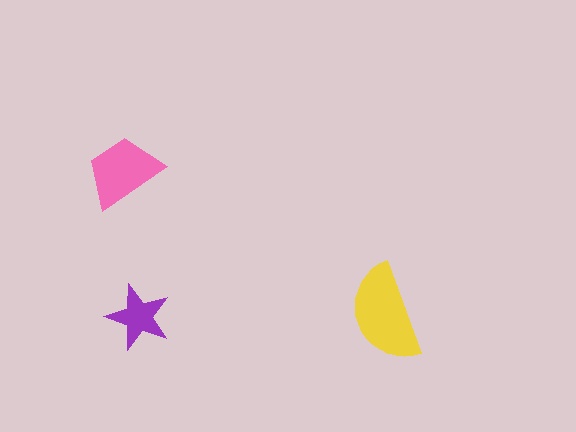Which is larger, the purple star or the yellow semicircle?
The yellow semicircle.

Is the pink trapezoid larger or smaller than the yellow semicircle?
Smaller.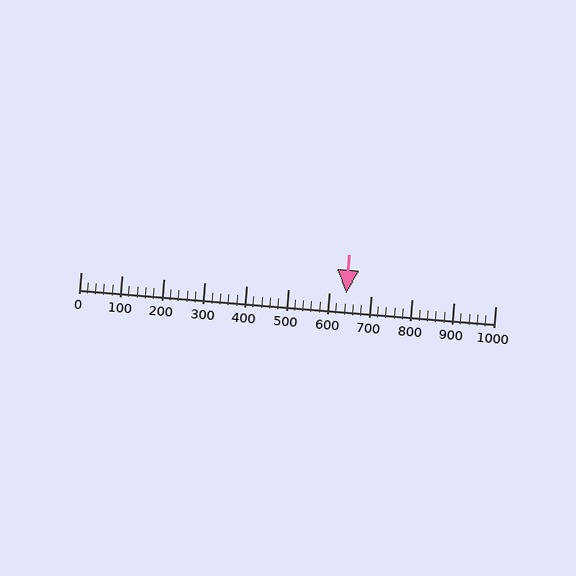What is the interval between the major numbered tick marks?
The major tick marks are spaced 100 units apart.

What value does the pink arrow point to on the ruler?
The pink arrow points to approximately 640.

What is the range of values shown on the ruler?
The ruler shows values from 0 to 1000.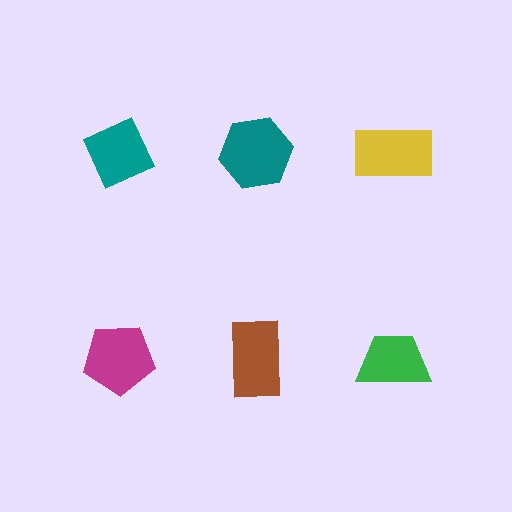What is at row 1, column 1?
A teal diamond.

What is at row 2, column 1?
A magenta pentagon.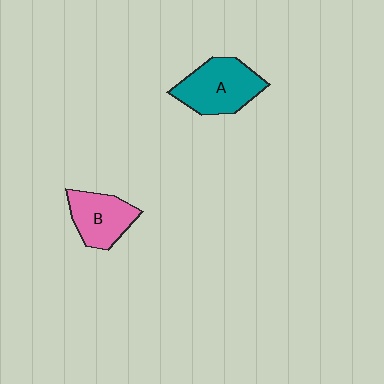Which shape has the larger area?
Shape A (teal).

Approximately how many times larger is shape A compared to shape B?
Approximately 1.3 times.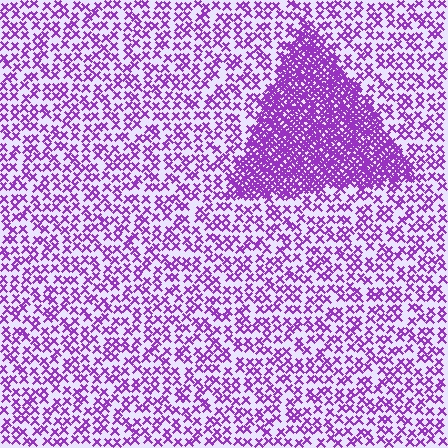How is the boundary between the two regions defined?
The boundary is defined by a change in element density (approximately 2.9x ratio). All elements are the same color, size, and shape.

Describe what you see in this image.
The image contains small purple elements arranged at two different densities. A triangle-shaped region is visible where the elements are more densely packed than the surrounding area.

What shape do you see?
I see a triangle.